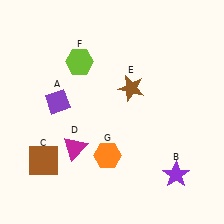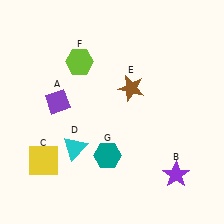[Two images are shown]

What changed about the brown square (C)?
In Image 1, C is brown. In Image 2, it changed to yellow.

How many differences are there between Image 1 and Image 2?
There are 3 differences between the two images.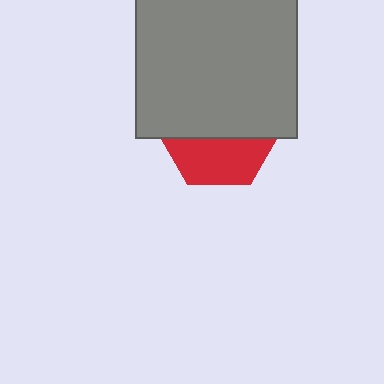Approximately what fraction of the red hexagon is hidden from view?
Roughly 60% of the red hexagon is hidden behind the gray square.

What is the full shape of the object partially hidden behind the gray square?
The partially hidden object is a red hexagon.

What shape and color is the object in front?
The object in front is a gray square.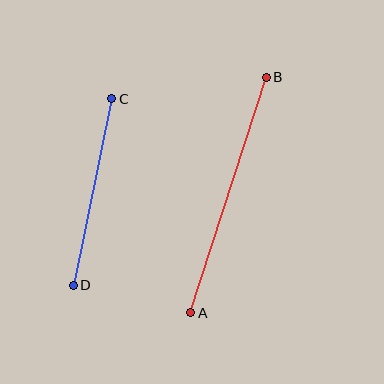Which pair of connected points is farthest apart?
Points A and B are farthest apart.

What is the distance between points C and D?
The distance is approximately 190 pixels.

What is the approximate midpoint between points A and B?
The midpoint is at approximately (229, 195) pixels.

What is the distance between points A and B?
The distance is approximately 247 pixels.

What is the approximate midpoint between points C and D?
The midpoint is at approximately (92, 192) pixels.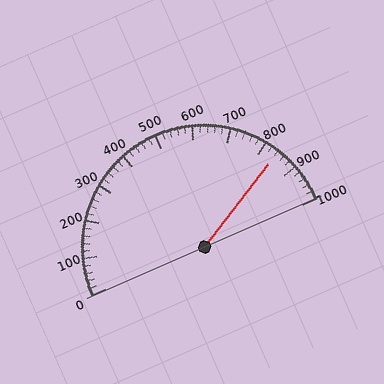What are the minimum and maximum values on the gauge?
The gauge ranges from 0 to 1000.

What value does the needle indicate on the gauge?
The needle indicates approximately 840.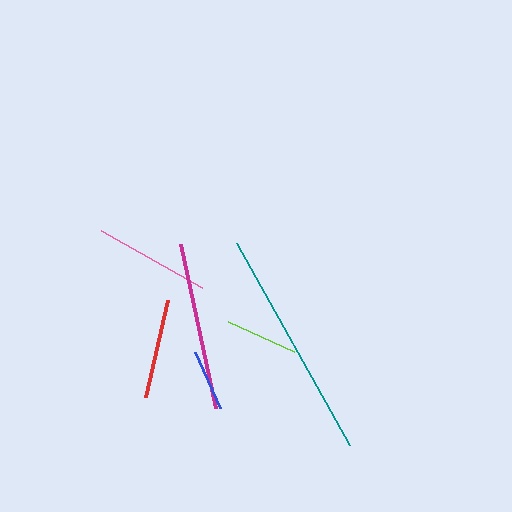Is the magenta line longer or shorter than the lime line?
The magenta line is longer than the lime line.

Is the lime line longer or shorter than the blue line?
The lime line is longer than the blue line.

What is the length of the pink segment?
The pink segment is approximately 117 pixels long.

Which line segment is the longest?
The teal line is the longest at approximately 232 pixels.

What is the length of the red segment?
The red segment is approximately 100 pixels long.